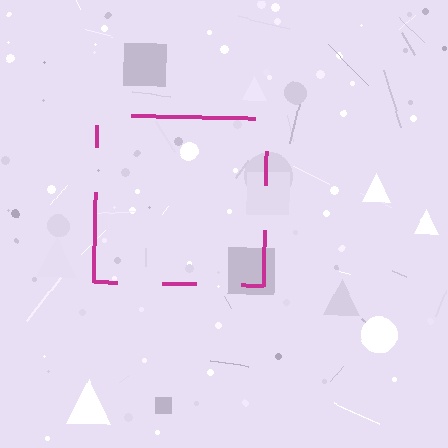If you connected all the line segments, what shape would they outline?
They would outline a square.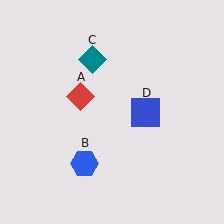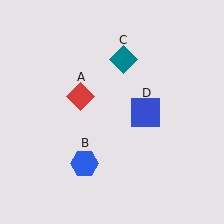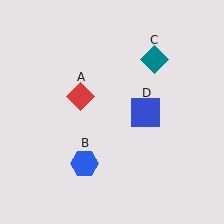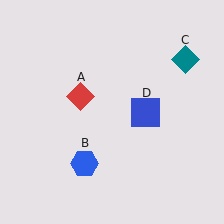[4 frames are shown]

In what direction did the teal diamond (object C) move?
The teal diamond (object C) moved right.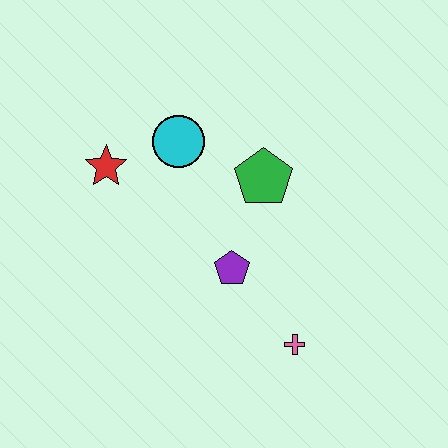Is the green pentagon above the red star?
No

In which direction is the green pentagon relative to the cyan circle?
The green pentagon is to the right of the cyan circle.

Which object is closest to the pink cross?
The purple pentagon is closest to the pink cross.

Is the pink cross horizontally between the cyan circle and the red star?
No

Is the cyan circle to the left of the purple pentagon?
Yes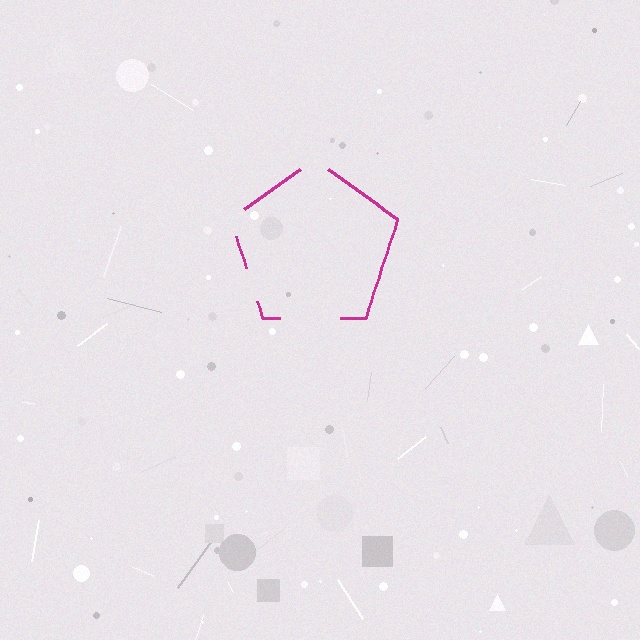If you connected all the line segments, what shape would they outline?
They would outline a pentagon.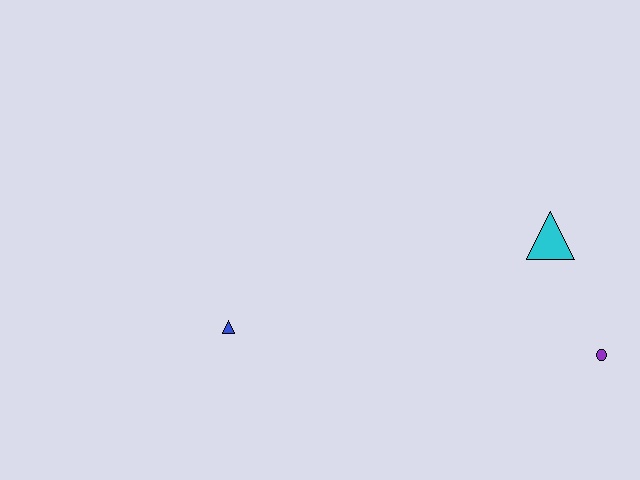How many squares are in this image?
There are no squares.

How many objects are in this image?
There are 3 objects.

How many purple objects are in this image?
There is 1 purple object.